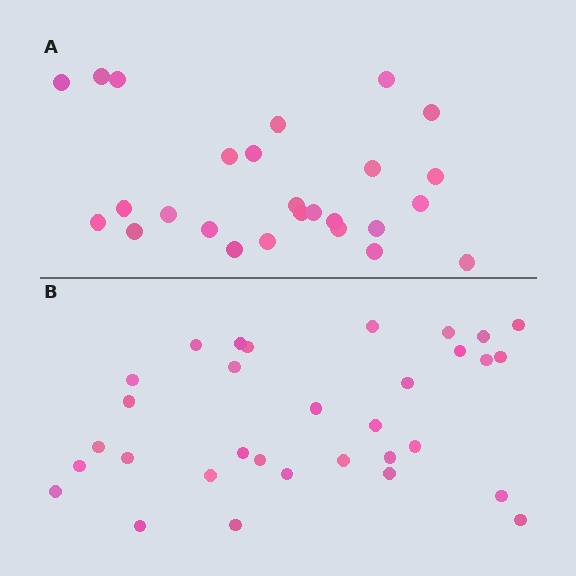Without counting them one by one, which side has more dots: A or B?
Region B (the bottom region) has more dots.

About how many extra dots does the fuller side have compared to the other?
Region B has about 6 more dots than region A.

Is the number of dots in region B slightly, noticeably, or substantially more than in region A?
Region B has only slightly more — the two regions are fairly close. The ratio is roughly 1.2 to 1.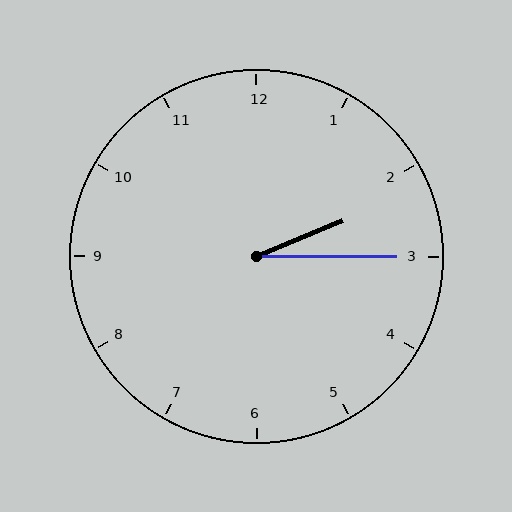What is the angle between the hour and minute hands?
Approximately 22 degrees.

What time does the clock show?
2:15.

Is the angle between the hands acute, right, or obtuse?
It is acute.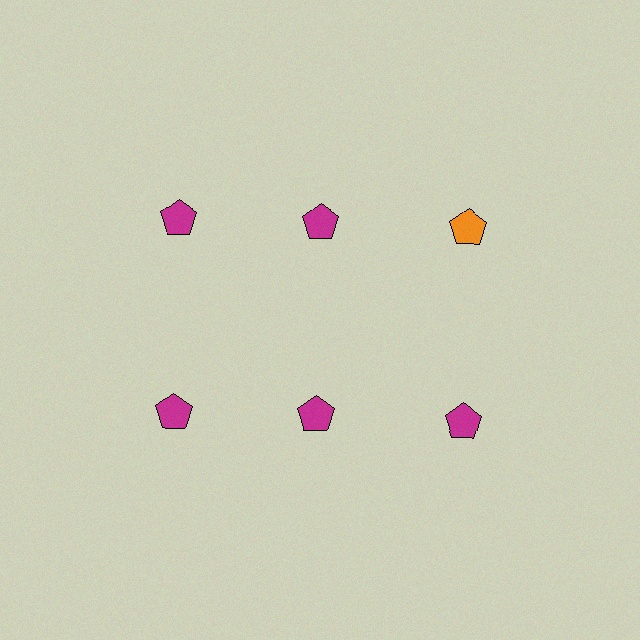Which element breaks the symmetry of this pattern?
The orange pentagon in the top row, center column breaks the symmetry. All other shapes are magenta pentagons.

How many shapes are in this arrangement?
There are 6 shapes arranged in a grid pattern.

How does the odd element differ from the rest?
It has a different color: orange instead of magenta.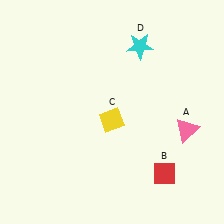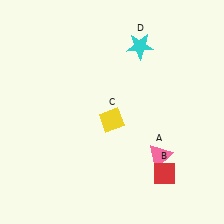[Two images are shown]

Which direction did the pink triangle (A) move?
The pink triangle (A) moved left.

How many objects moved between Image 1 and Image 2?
1 object moved between the two images.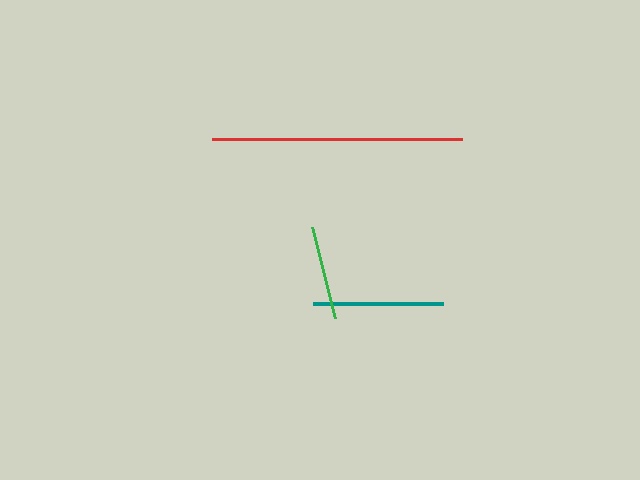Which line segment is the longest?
The red line is the longest at approximately 250 pixels.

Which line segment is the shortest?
The green line is the shortest at approximately 94 pixels.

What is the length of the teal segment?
The teal segment is approximately 130 pixels long.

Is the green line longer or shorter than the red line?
The red line is longer than the green line.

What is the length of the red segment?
The red segment is approximately 250 pixels long.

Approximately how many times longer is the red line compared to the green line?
The red line is approximately 2.7 times the length of the green line.